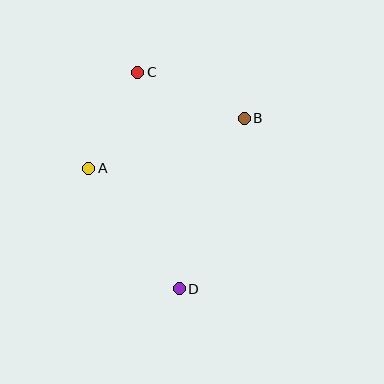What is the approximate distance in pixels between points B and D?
The distance between B and D is approximately 182 pixels.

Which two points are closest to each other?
Points A and C are closest to each other.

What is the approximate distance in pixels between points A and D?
The distance between A and D is approximately 150 pixels.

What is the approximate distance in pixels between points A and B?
The distance between A and B is approximately 163 pixels.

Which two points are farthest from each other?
Points C and D are farthest from each other.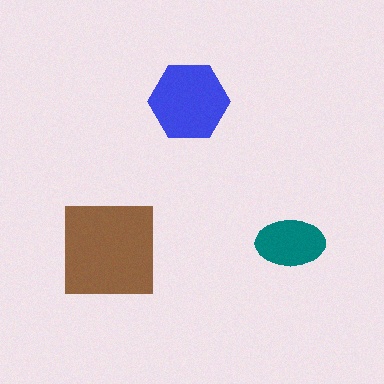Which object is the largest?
The brown square.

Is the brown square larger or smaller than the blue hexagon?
Larger.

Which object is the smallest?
The teal ellipse.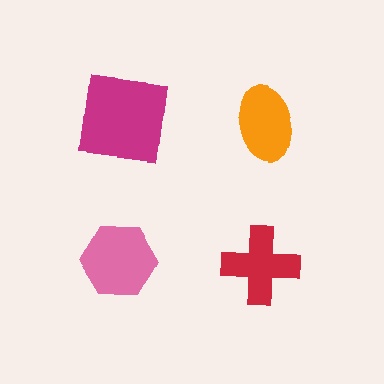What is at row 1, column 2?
An orange ellipse.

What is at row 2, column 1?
A pink hexagon.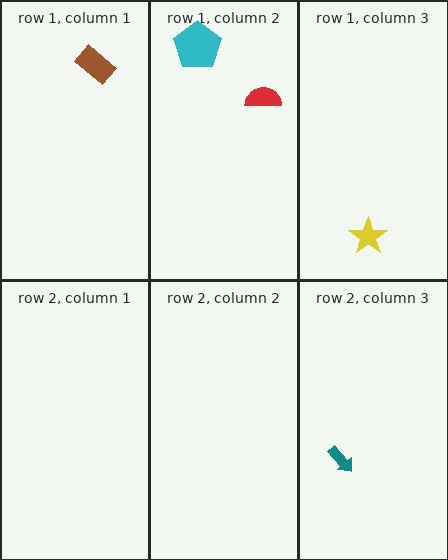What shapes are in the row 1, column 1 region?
The brown rectangle.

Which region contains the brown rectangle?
The row 1, column 1 region.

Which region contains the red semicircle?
The row 1, column 2 region.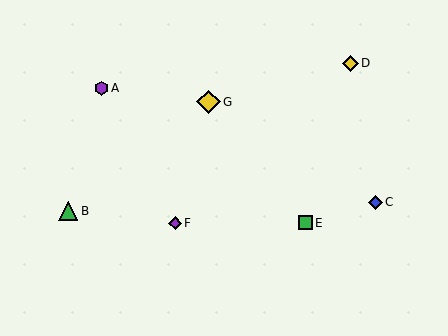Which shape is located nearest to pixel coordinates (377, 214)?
The blue diamond (labeled C) at (376, 203) is nearest to that location.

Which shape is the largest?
The yellow diamond (labeled G) is the largest.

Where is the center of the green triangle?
The center of the green triangle is at (68, 211).